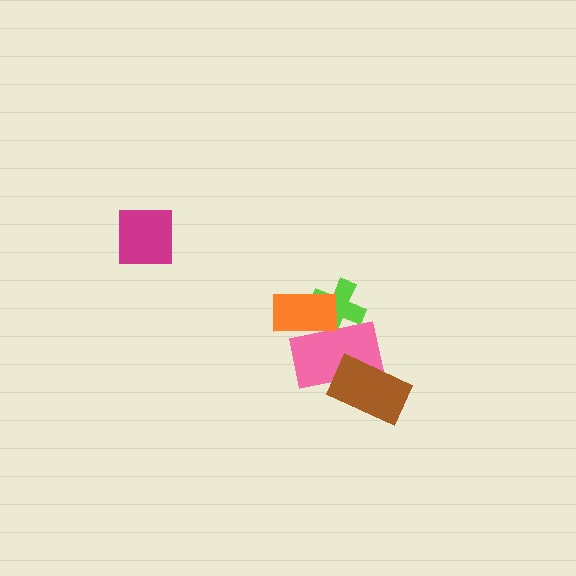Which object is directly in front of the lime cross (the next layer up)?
The pink rectangle is directly in front of the lime cross.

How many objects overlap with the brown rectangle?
1 object overlaps with the brown rectangle.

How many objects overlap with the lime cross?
2 objects overlap with the lime cross.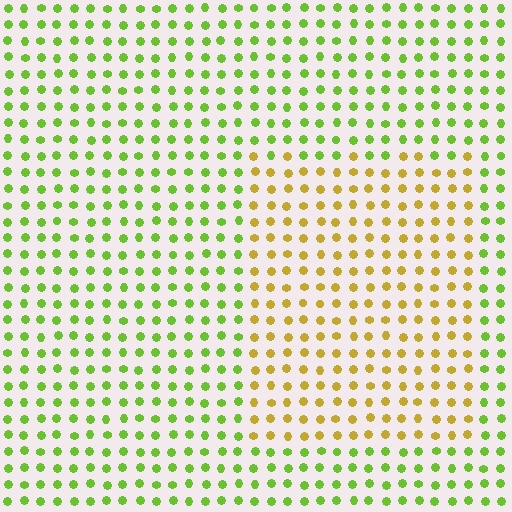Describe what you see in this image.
The image is filled with small lime elements in a uniform arrangement. A rectangle-shaped region is visible where the elements are tinted to a slightly different hue, forming a subtle color boundary.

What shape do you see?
I see a rectangle.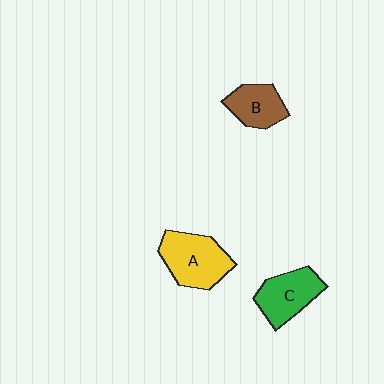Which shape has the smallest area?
Shape B (brown).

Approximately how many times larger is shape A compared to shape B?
Approximately 1.5 times.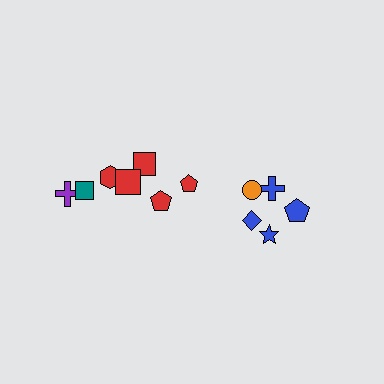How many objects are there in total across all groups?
There are 12 objects.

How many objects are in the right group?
There are 5 objects.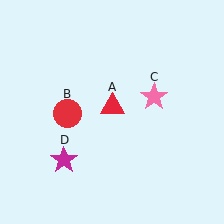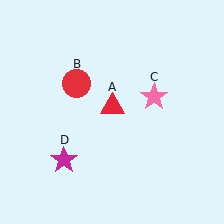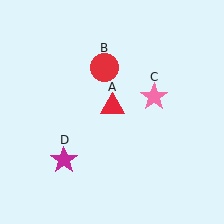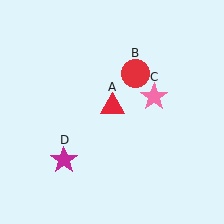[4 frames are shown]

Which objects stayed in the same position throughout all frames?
Red triangle (object A) and pink star (object C) and magenta star (object D) remained stationary.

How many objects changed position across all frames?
1 object changed position: red circle (object B).